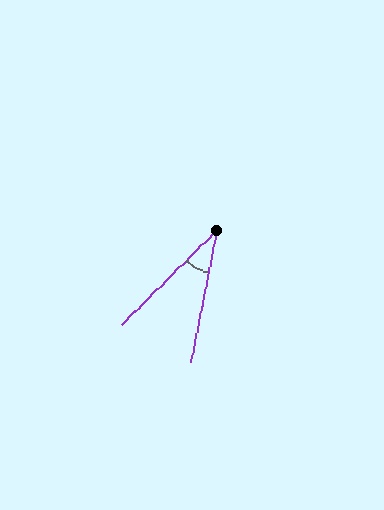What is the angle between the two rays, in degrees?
Approximately 34 degrees.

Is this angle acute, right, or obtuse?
It is acute.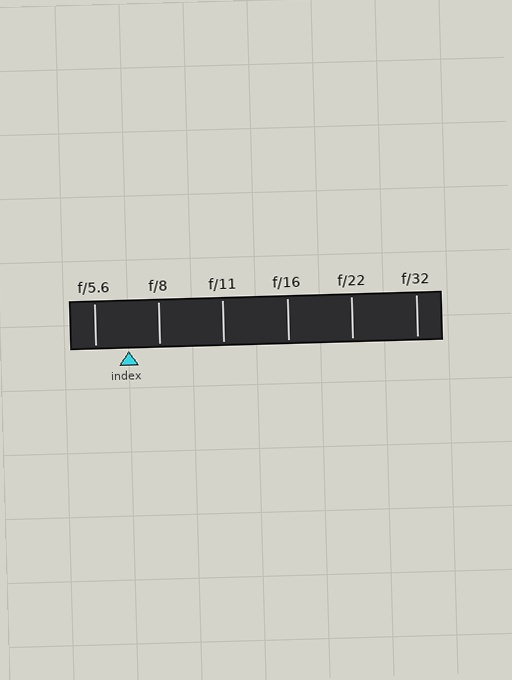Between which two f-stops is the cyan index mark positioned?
The index mark is between f/5.6 and f/8.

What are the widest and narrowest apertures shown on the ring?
The widest aperture shown is f/5.6 and the narrowest is f/32.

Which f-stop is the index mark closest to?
The index mark is closest to f/8.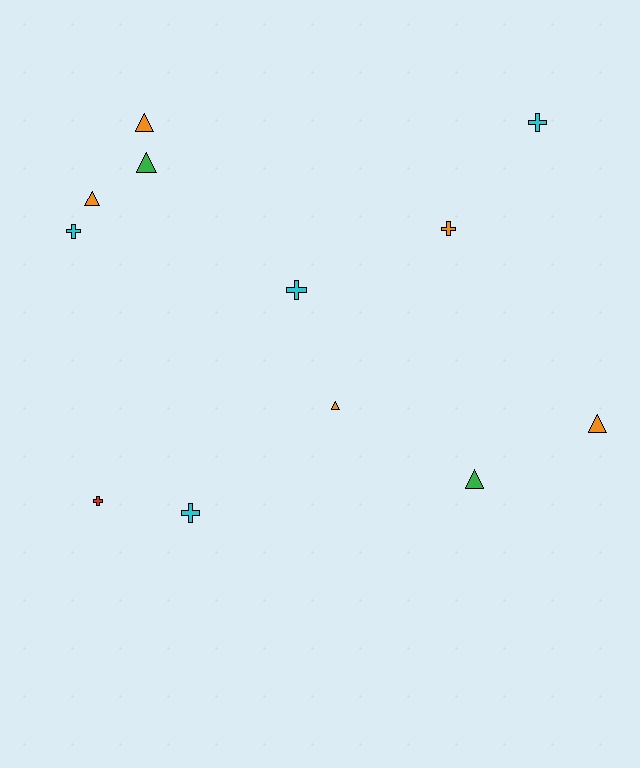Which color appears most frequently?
Orange, with 5 objects.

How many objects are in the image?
There are 12 objects.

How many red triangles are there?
There are no red triangles.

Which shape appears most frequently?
Cross, with 6 objects.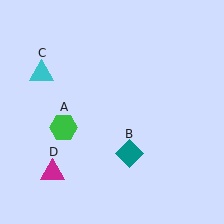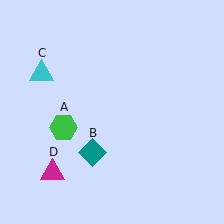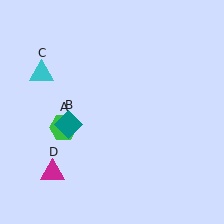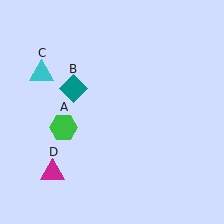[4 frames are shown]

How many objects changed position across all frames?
1 object changed position: teal diamond (object B).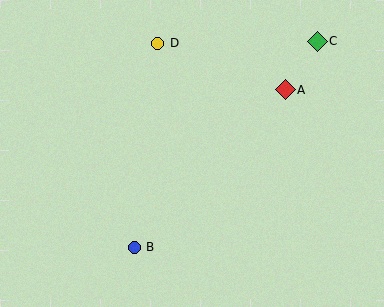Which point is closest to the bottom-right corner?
Point A is closest to the bottom-right corner.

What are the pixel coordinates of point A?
Point A is at (285, 90).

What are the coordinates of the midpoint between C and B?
The midpoint between C and B is at (226, 144).